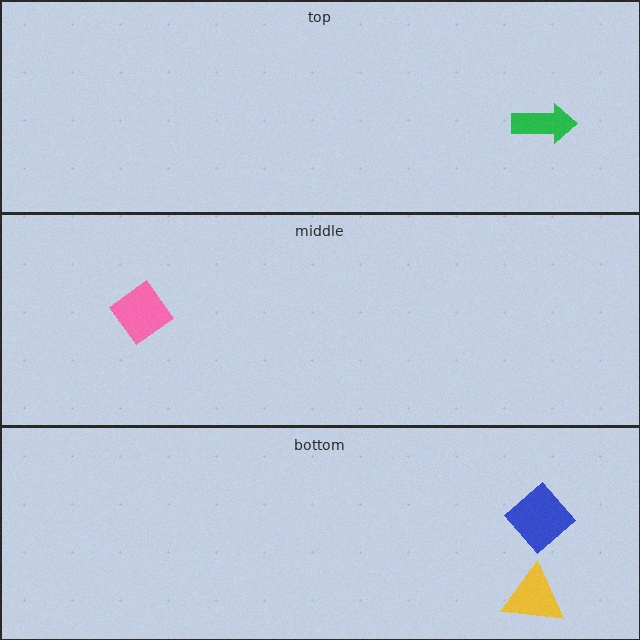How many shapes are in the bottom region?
2.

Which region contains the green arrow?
The top region.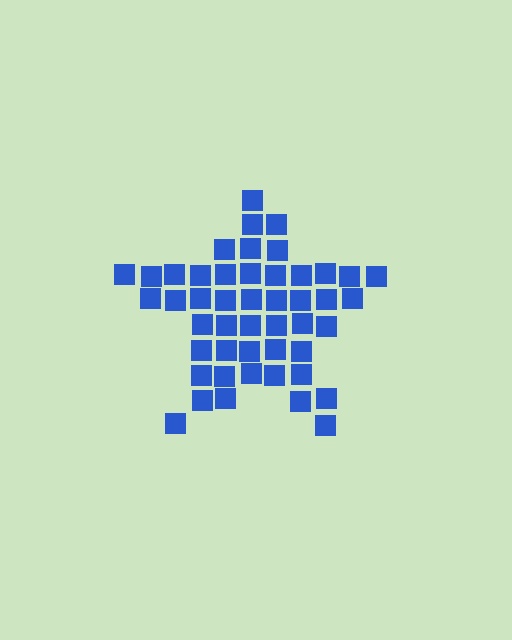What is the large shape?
The large shape is a star.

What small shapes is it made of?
It is made of small squares.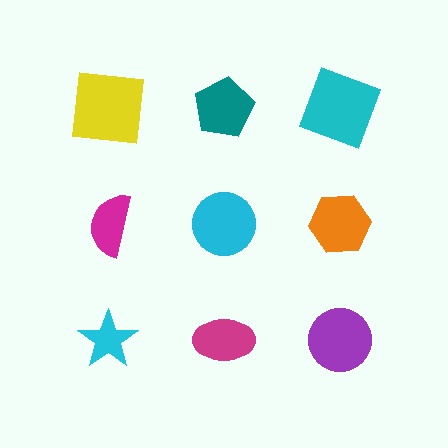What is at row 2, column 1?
A magenta semicircle.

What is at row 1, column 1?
A yellow square.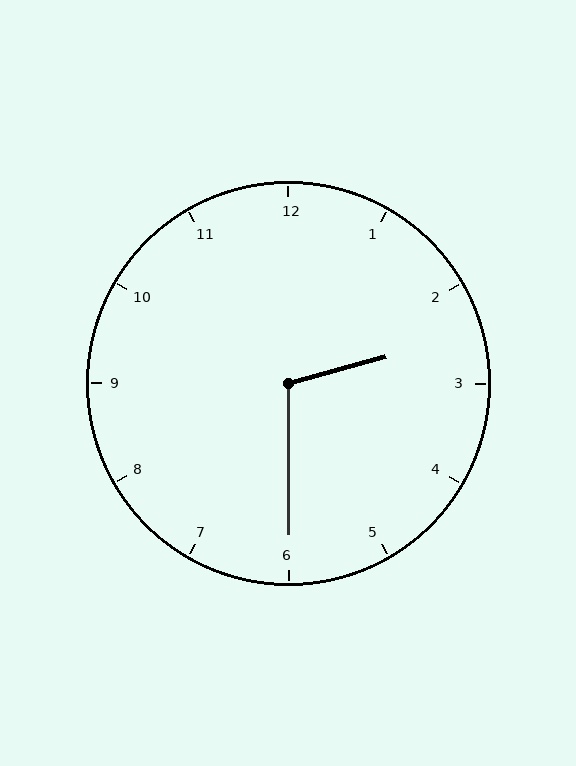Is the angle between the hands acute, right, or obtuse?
It is obtuse.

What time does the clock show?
2:30.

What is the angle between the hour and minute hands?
Approximately 105 degrees.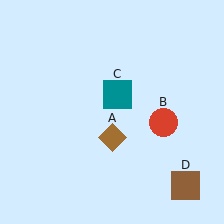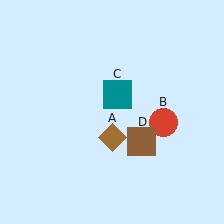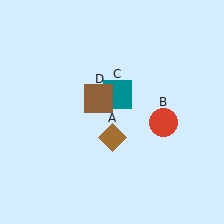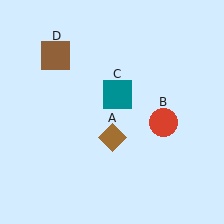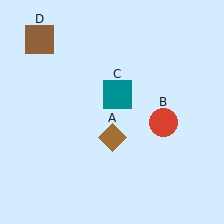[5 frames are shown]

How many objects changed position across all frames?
1 object changed position: brown square (object D).